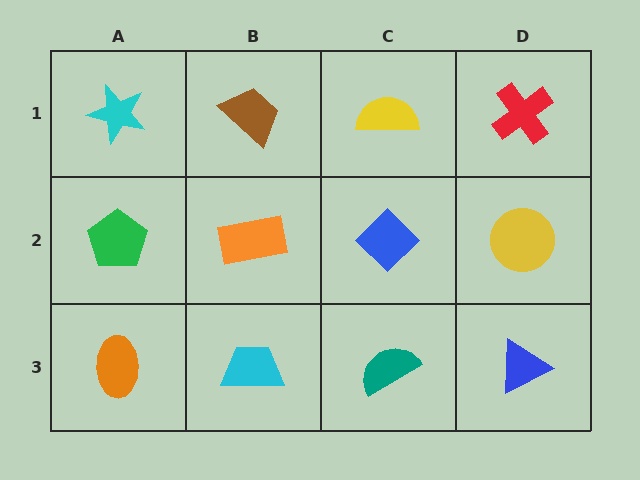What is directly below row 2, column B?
A cyan trapezoid.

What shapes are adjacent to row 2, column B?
A brown trapezoid (row 1, column B), a cyan trapezoid (row 3, column B), a green pentagon (row 2, column A), a blue diamond (row 2, column C).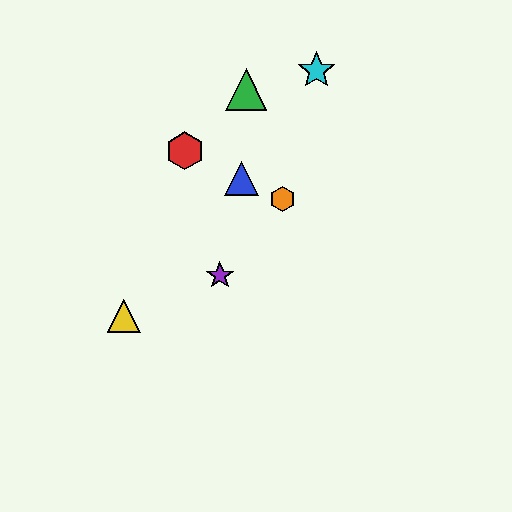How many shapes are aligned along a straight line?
3 shapes (the red hexagon, the blue triangle, the orange hexagon) are aligned along a straight line.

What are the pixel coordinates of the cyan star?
The cyan star is at (316, 71).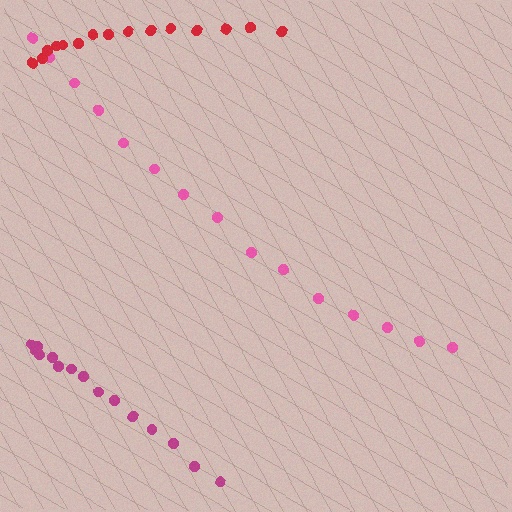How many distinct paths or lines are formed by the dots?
There are 3 distinct paths.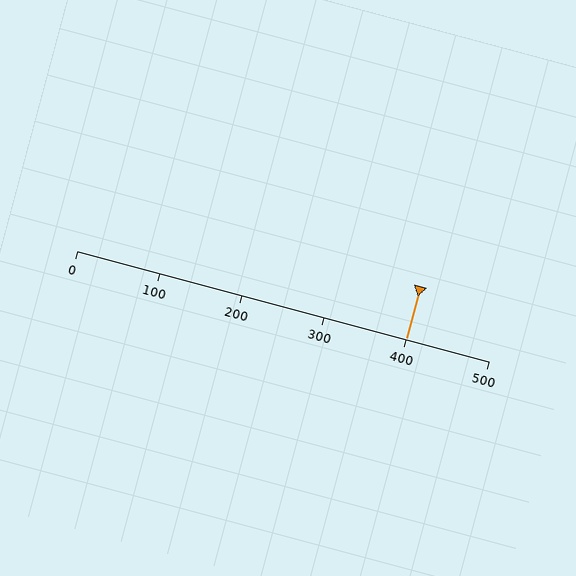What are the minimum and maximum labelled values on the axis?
The axis runs from 0 to 500.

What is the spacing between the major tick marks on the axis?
The major ticks are spaced 100 apart.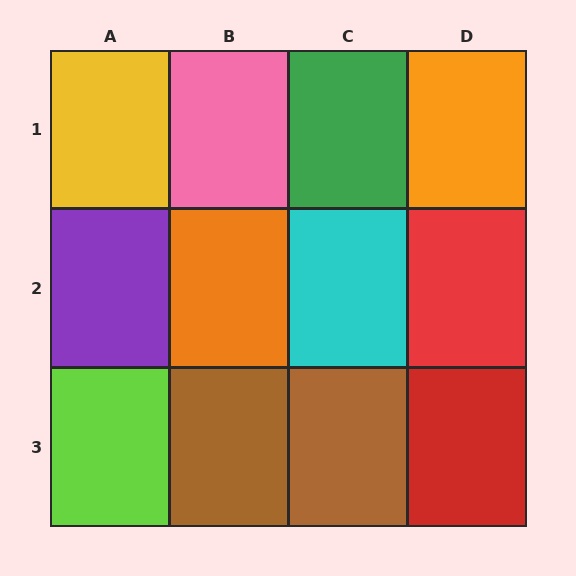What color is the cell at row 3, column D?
Red.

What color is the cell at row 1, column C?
Green.